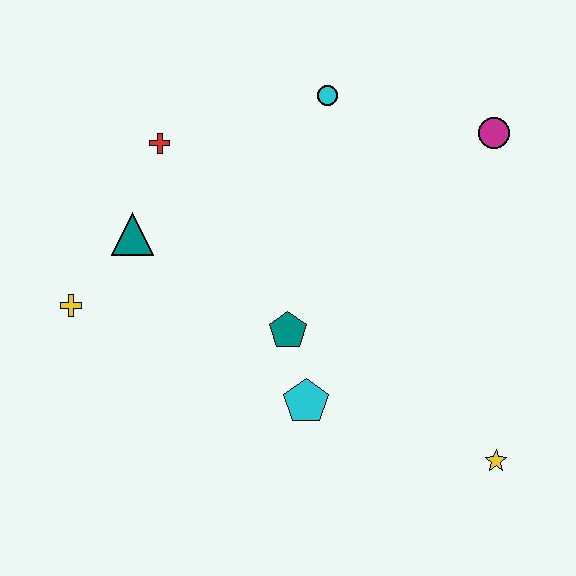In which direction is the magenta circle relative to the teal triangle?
The magenta circle is to the right of the teal triangle.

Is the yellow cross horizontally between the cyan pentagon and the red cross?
No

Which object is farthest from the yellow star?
The red cross is farthest from the yellow star.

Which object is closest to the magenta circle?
The cyan circle is closest to the magenta circle.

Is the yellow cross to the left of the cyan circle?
Yes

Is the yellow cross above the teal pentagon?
Yes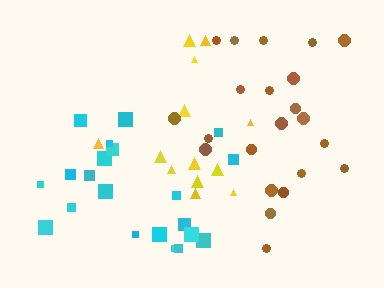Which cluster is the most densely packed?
Cyan.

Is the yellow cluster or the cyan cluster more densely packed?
Cyan.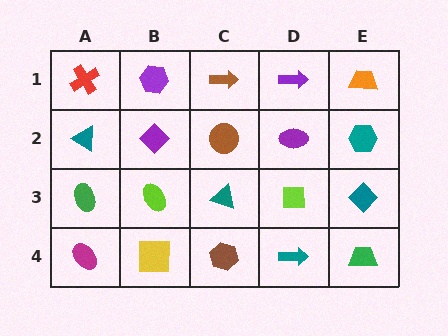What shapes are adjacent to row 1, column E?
A teal hexagon (row 2, column E), a purple arrow (row 1, column D).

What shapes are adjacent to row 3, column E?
A teal hexagon (row 2, column E), a green trapezoid (row 4, column E), a lime square (row 3, column D).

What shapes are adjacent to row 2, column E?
An orange trapezoid (row 1, column E), a teal diamond (row 3, column E), a purple ellipse (row 2, column D).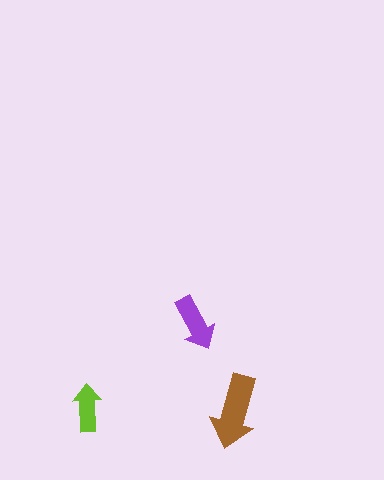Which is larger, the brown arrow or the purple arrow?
The brown one.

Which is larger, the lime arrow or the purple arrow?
The purple one.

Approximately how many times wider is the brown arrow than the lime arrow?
About 1.5 times wider.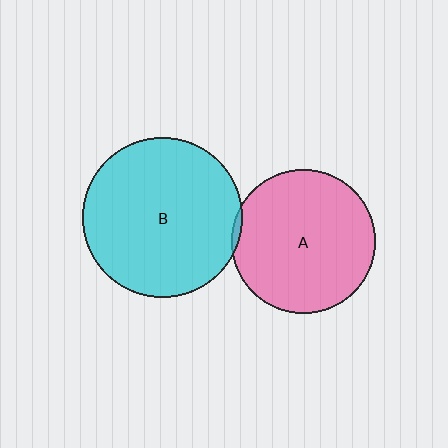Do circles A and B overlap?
Yes.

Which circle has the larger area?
Circle B (cyan).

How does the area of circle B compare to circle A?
Approximately 1.2 times.